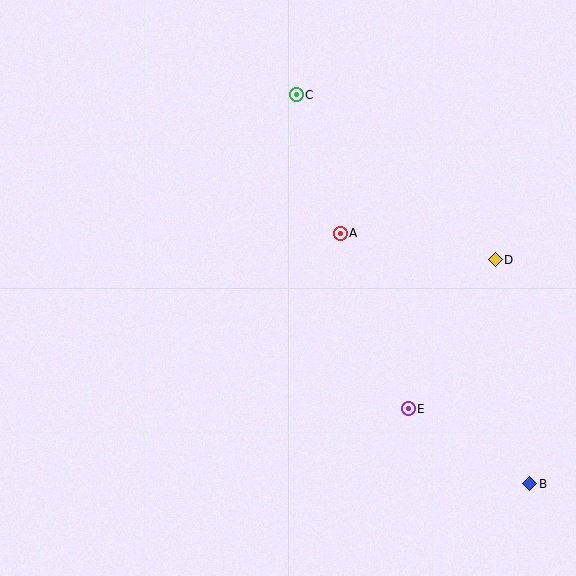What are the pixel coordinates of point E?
Point E is at (408, 409).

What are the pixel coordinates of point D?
Point D is at (495, 260).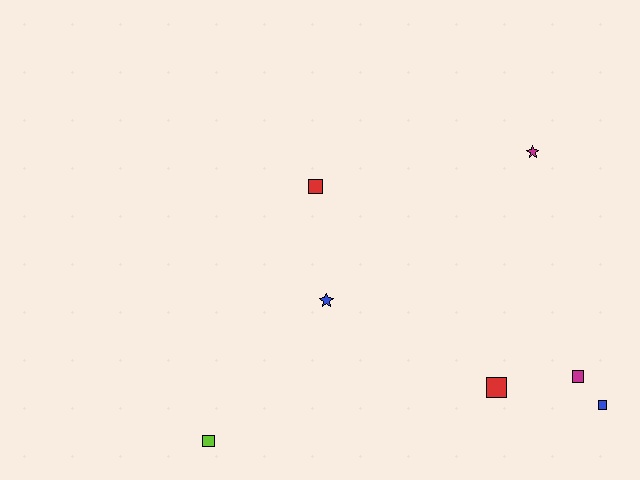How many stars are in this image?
There are 2 stars.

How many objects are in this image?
There are 7 objects.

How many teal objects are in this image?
There are no teal objects.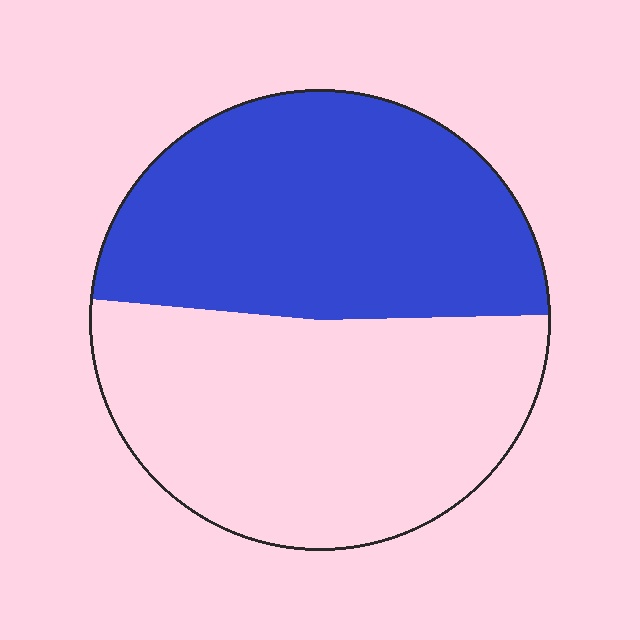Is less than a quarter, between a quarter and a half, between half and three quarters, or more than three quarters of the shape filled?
Between a quarter and a half.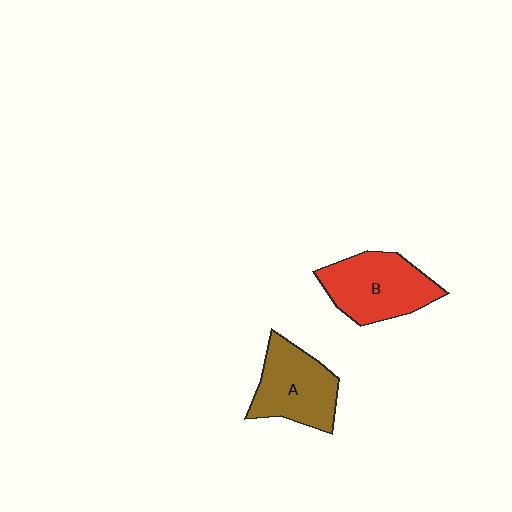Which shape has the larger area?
Shape B (red).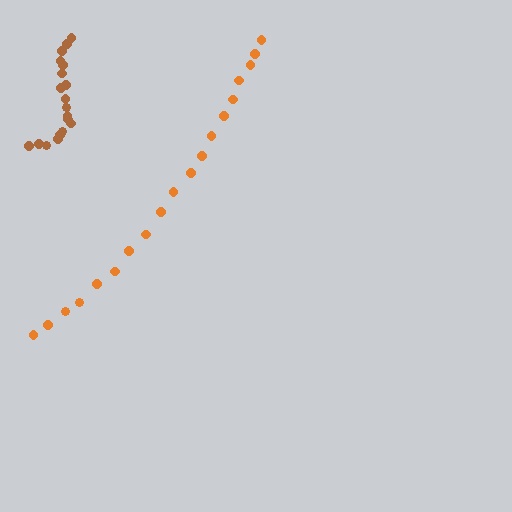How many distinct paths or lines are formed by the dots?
There are 2 distinct paths.